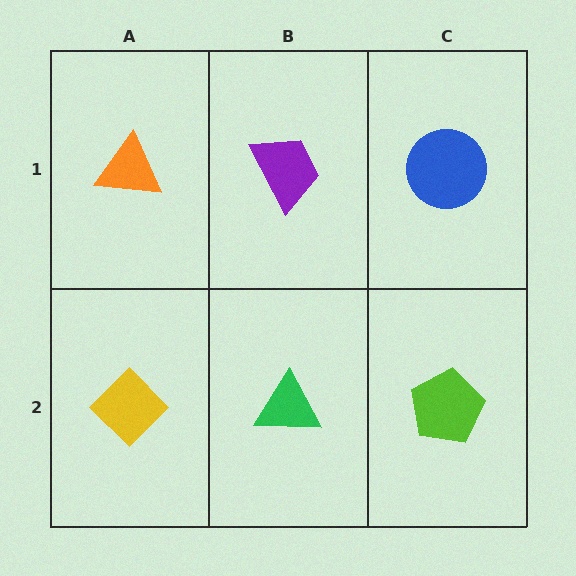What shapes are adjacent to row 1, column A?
A yellow diamond (row 2, column A), a purple trapezoid (row 1, column B).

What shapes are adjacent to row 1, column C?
A lime pentagon (row 2, column C), a purple trapezoid (row 1, column B).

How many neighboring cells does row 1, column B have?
3.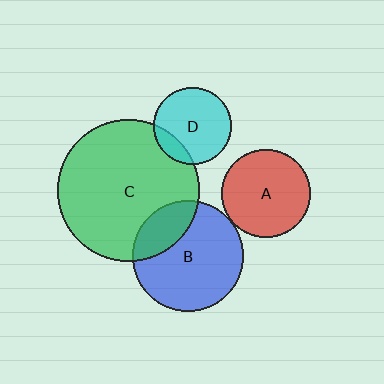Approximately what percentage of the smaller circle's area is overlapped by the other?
Approximately 15%.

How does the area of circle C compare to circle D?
Approximately 3.3 times.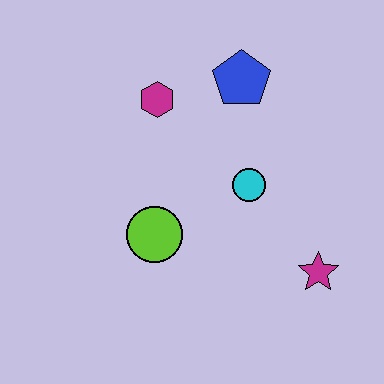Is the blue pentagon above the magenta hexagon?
Yes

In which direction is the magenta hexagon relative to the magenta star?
The magenta hexagon is above the magenta star.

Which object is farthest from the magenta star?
The magenta hexagon is farthest from the magenta star.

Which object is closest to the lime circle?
The cyan circle is closest to the lime circle.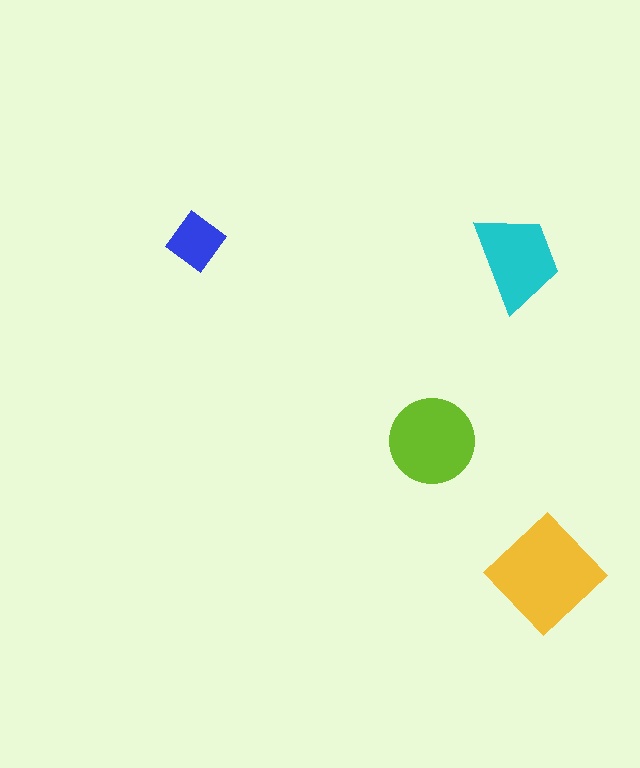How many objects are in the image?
There are 4 objects in the image.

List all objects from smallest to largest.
The blue diamond, the cyan trapezoid, the lime circle, the yellow diamond.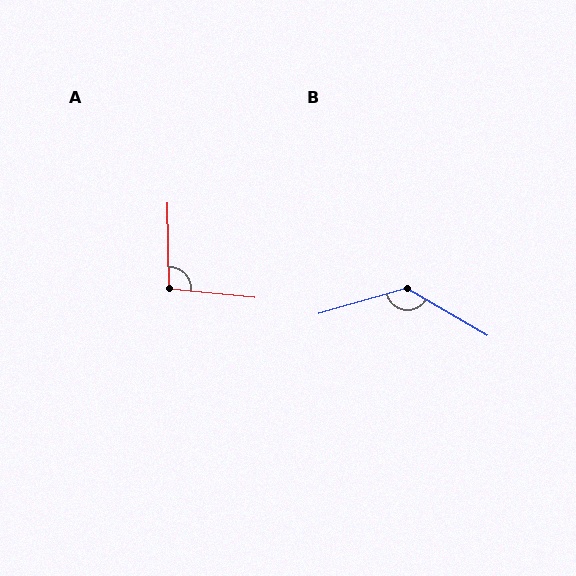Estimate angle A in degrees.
Approximately 97 degrees.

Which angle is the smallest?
A, at approximately 97 degrees.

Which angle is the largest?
B, at approximately 133 degrees.